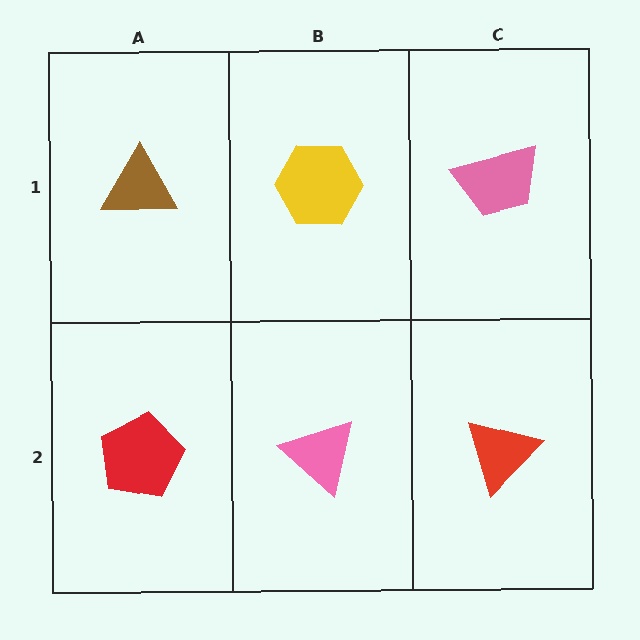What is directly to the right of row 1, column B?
A pink trapezoid.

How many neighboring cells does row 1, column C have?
2.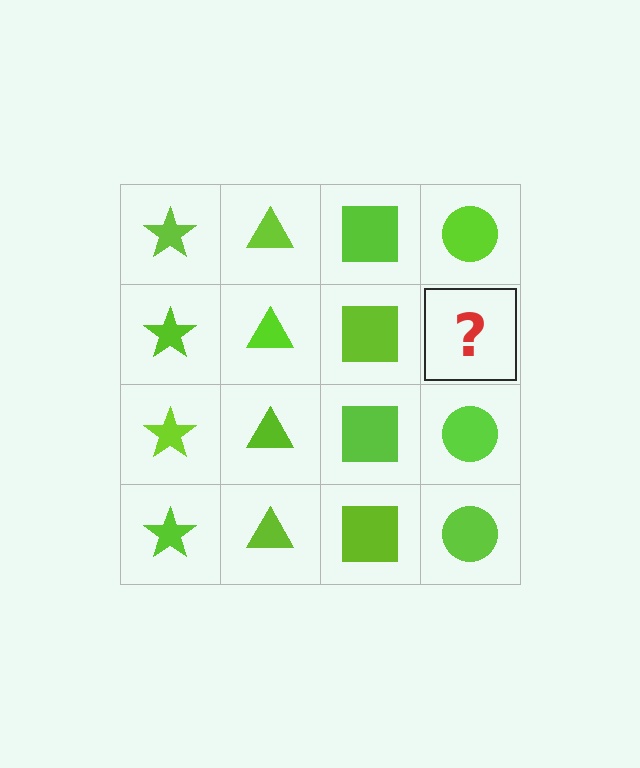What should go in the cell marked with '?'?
The missing cell should contain a lime circle.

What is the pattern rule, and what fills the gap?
The rule is that each column has a consistent shape. The gap should be filled with a lime circle.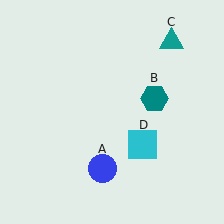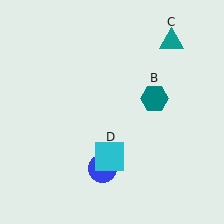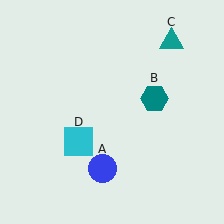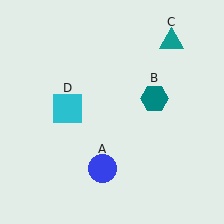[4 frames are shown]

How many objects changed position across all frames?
1 object changed position: cyan square (object D).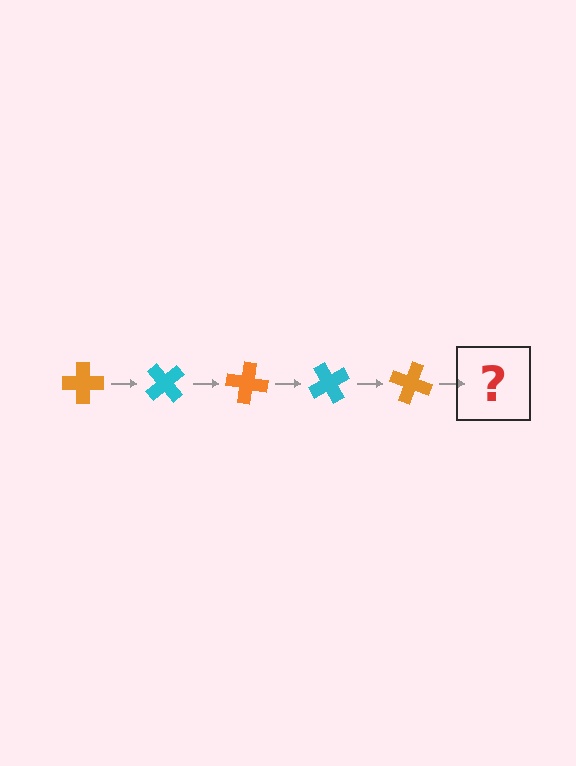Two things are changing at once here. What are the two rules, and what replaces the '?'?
The two rules are that it rotates 50 degrees each step and the color cycles through orange and cyan. The '?' should be a cyan cross, rotated 250 degrees from the start.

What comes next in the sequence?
The next element should be a cyan cross, rotated 250 degrees from the start.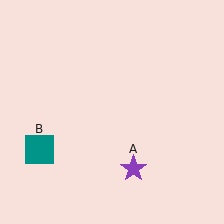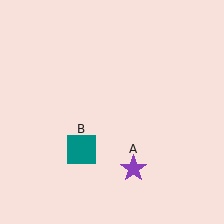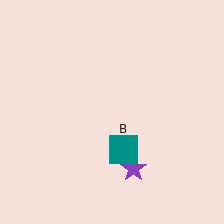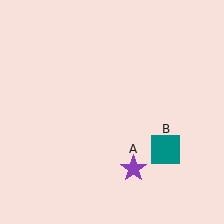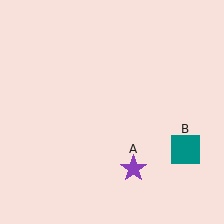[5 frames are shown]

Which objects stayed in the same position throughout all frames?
Purple star (object A) remained stationary.